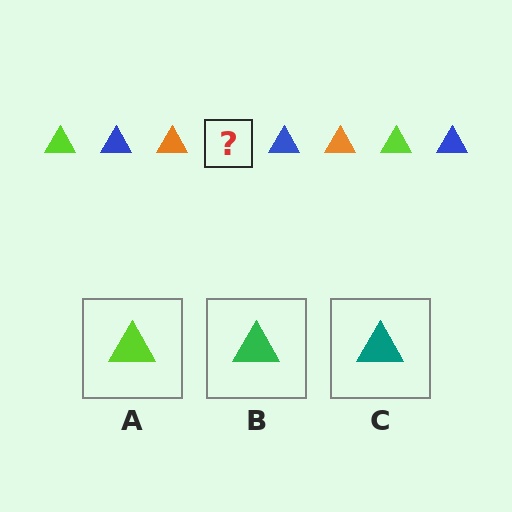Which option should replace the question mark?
Option A.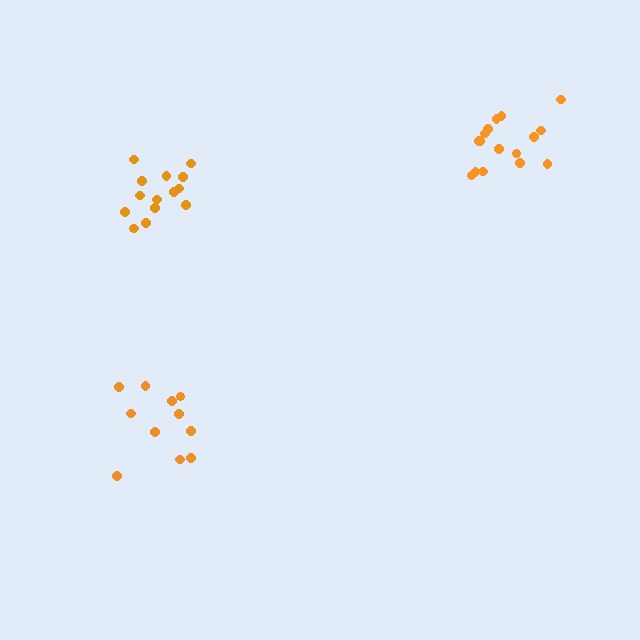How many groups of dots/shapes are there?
There are 3 groups.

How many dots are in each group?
Group 1: 16 dots, Group 2: 15 dots, Group 3: 11 dots (42 total).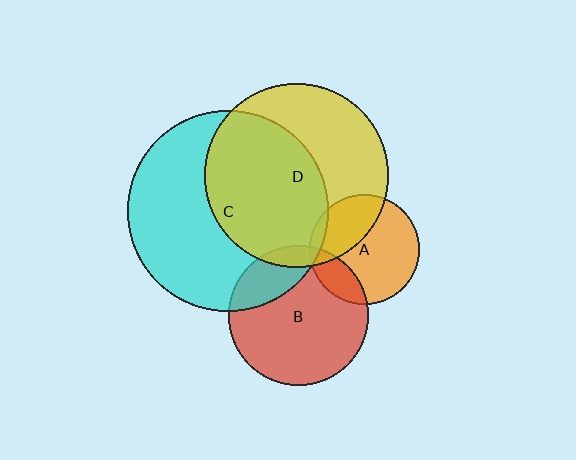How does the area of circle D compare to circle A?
Approximately 2.8 times.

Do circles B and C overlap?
Yes.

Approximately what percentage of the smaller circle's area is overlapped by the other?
Approximately 20%.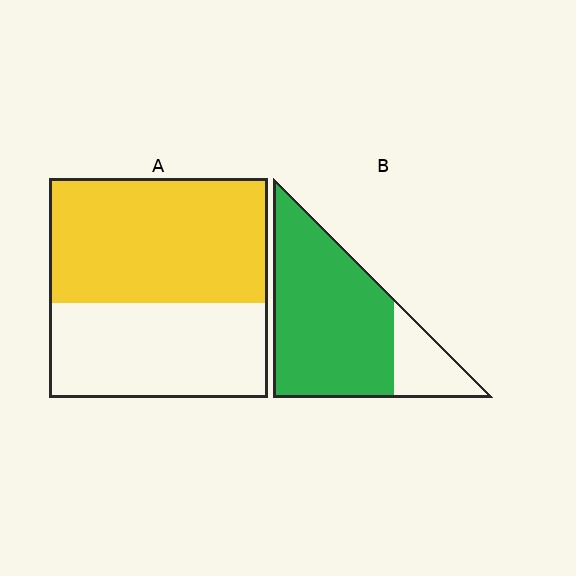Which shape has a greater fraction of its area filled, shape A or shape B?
Shape B.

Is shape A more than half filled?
Yes.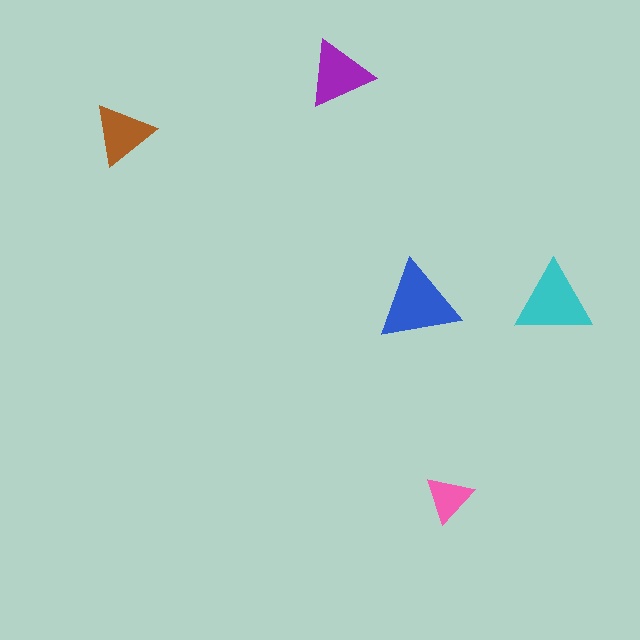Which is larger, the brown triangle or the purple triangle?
The purple one.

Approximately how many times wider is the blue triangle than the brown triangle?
About 1.5 times wider.